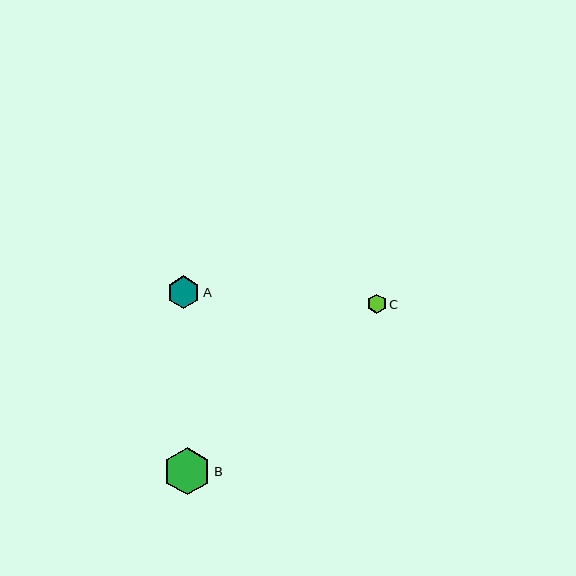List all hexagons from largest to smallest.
From largest to smallest: B, A, C.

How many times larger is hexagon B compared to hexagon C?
Hexagon B is approximately 2.5 times the size of hexagon C.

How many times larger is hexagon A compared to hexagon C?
Hexagon A is approximately 1.7 times the size of hexagon C.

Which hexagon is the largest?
Hexagon B is the largest with a size of approximately 47 pixels.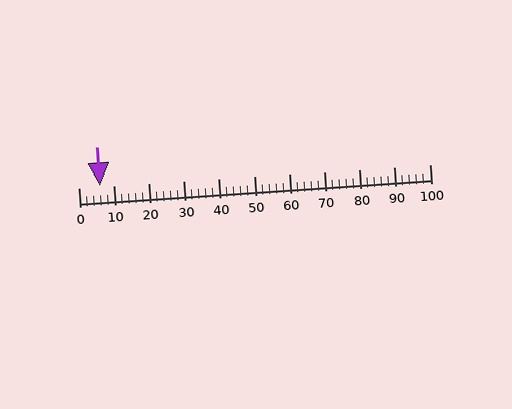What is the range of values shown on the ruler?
The ruler shows values from 0 to 100.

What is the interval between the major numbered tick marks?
The major tick marks are spaced 10 units apart.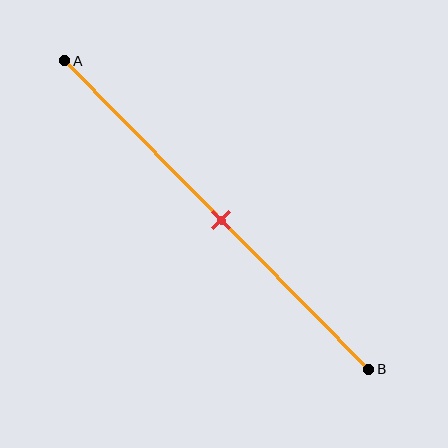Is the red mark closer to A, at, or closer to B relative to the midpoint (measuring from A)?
The red mark is approximately at the midpoint of segment AB.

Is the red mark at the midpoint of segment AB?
Yes, the mark is approximately at the midpoint.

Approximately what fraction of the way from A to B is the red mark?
The red mark is approximately 50% of the way from A to B.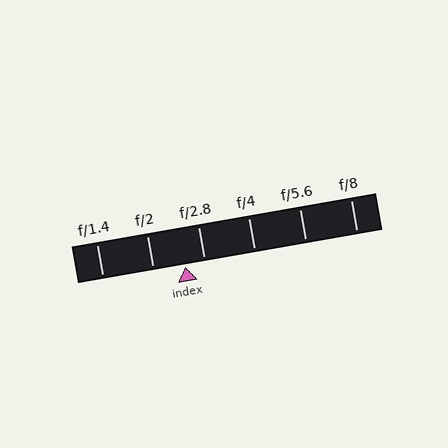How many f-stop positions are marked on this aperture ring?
There are 6 f-stop positions marked.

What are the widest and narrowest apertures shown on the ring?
The widest aperture shown is f/1.4 and the narrowest is f/8.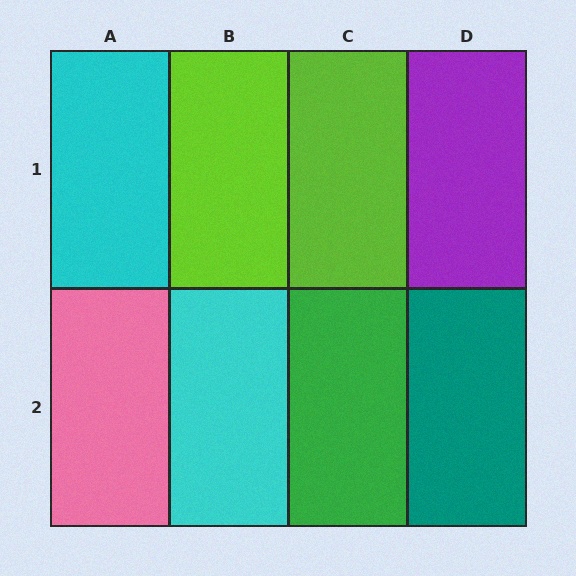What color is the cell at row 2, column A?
Pink.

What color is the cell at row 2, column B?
Cyan.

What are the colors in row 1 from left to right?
Cyan, lime, lime, purple.